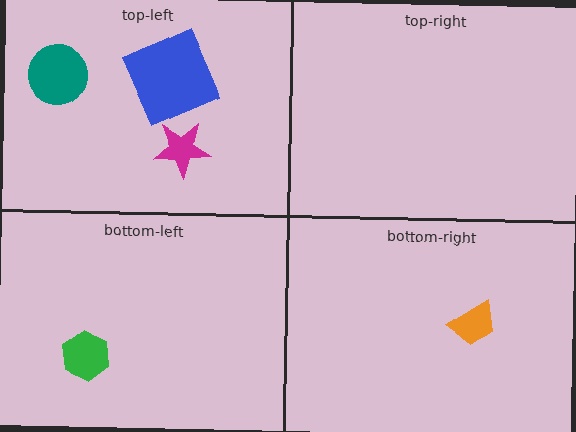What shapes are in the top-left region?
The teal circle, the magenta star, the blue square.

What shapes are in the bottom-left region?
The green hexagon.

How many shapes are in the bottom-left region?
1.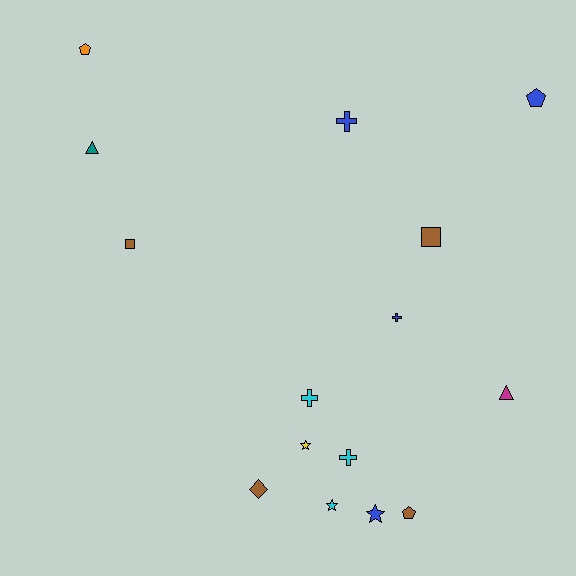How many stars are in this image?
There are 3 stars.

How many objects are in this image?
There are 15 objects.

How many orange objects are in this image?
There is 1 orange object.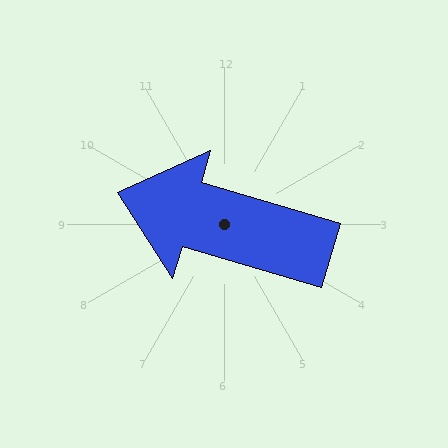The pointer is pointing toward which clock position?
Roughly 10 o'clock.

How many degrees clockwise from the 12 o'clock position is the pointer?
Approximately 286 degrees.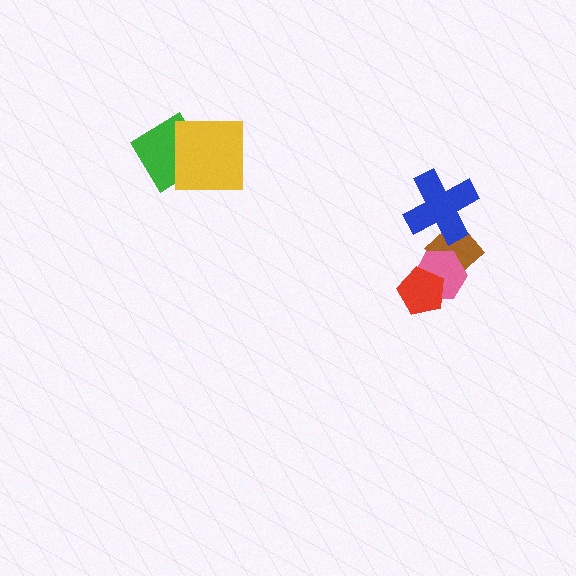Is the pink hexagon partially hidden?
Yes, it is partially covered by another shape.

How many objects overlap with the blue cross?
1 object overlaps with the blue cross.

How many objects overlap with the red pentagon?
1 object overlaps with the red pentagon.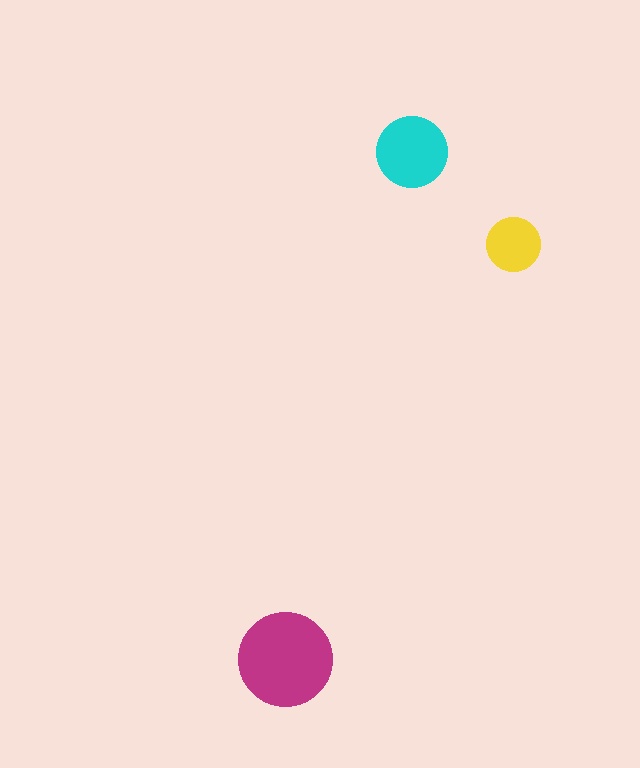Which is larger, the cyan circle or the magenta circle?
The magenta one.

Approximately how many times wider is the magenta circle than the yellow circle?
About 1.5 times wider.